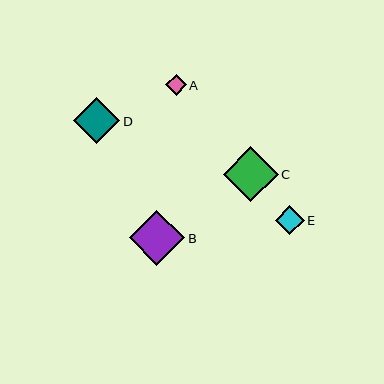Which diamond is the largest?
Diamond B is the largest with a size of approximately 55 pixels.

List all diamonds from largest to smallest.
From largest to smallest: B, C, D, E, A.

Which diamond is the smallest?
Diamond A is the smallest with a size of approximately 21 pixels.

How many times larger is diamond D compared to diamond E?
Diamond D is approximately 1.6 times the size of diamond E.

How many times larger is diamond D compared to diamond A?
Diamond D is approximately 2.2 times the size of diamond A.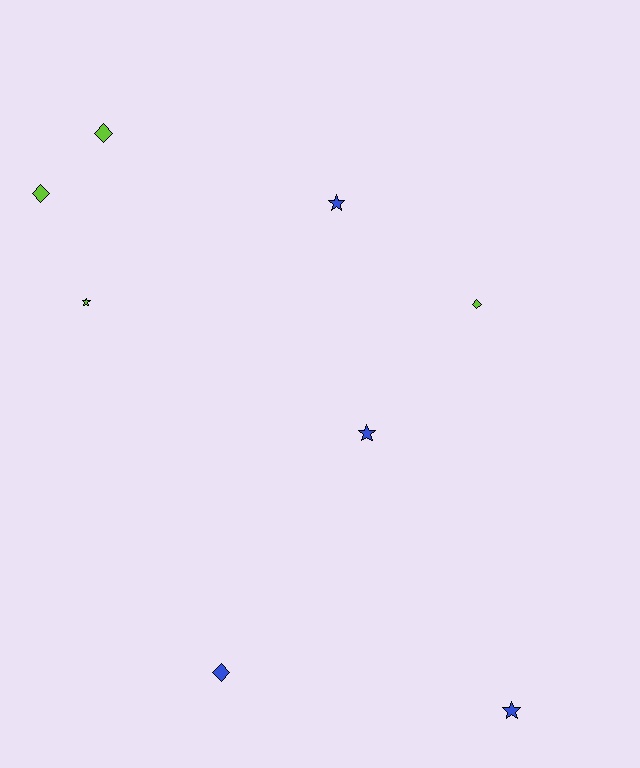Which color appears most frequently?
Blue, with 4 objects.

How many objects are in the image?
There are 8 objects.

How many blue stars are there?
There are 3 blue stars.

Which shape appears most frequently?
Diamond, with 4 objects.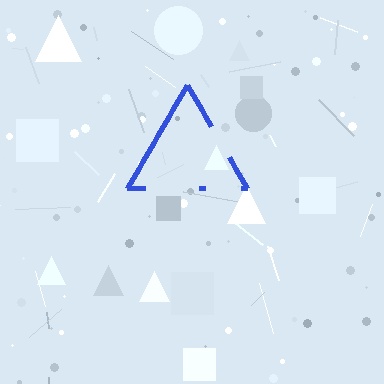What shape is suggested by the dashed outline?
The dashed outline suggests a triangle.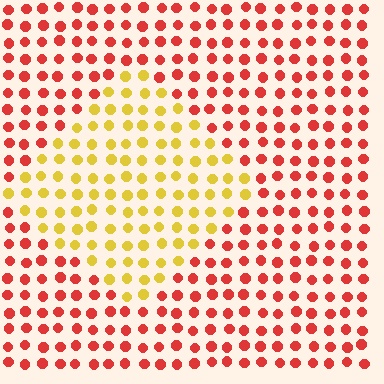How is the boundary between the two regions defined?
The boundary is defined purely by a slight shift in hue (about 53 degrees). Spacing, size, and orientation are identical on both sides.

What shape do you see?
I see a diamond.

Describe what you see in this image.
The image is filled with small red elements in a uniform arrangement. A diamond-shaped region is visible where the elements are tinted to a slightly different hue, forming a subtle color boundary.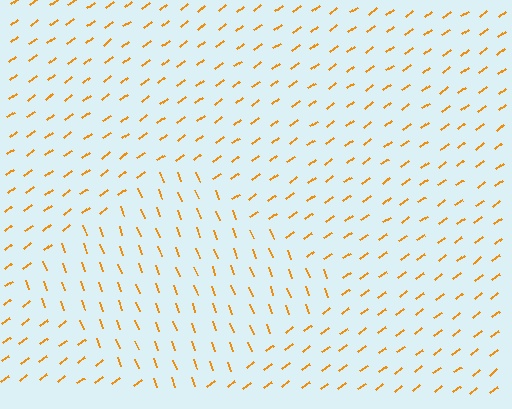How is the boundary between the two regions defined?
The boundary is defined purely by a change in line orientation (approximately 72 degrees difference). All lines are the same color and thickness.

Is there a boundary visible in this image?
Yes, there is a texture boundary formed by a change in line orientation.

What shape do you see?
I see a diamond.